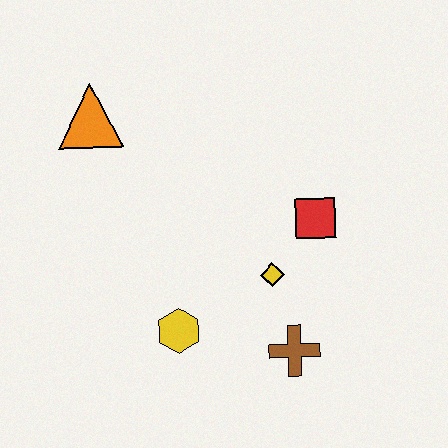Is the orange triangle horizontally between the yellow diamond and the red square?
No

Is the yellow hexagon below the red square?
Yes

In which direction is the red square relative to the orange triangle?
The red square is to the right of the orange triangle.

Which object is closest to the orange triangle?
The yellow hexagon is closest to the orange triangle.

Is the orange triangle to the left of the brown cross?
Yes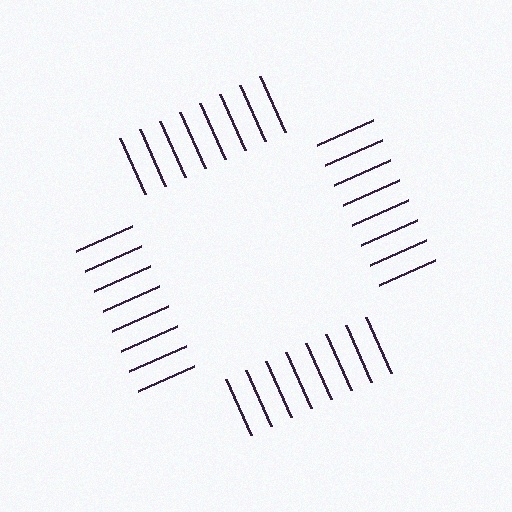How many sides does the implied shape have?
4 sides — the line-ends trace a square.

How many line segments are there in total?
32 — 8 along each of the 4 edges.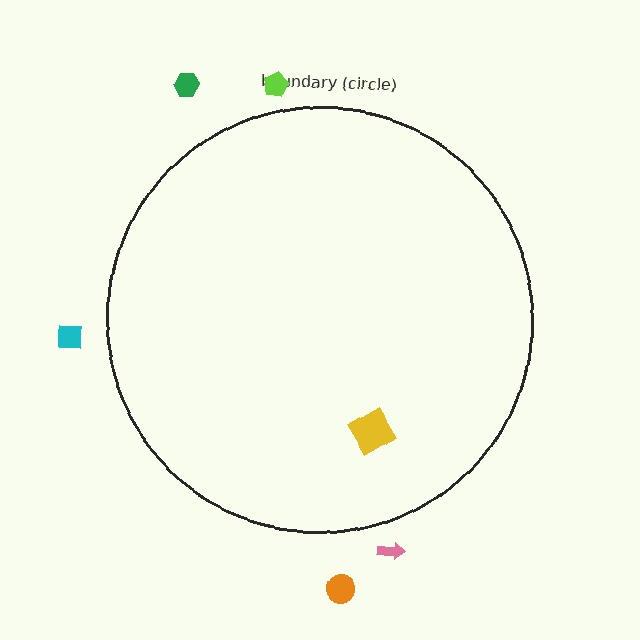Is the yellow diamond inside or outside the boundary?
Inside.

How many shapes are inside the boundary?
1 inside, 5 outside.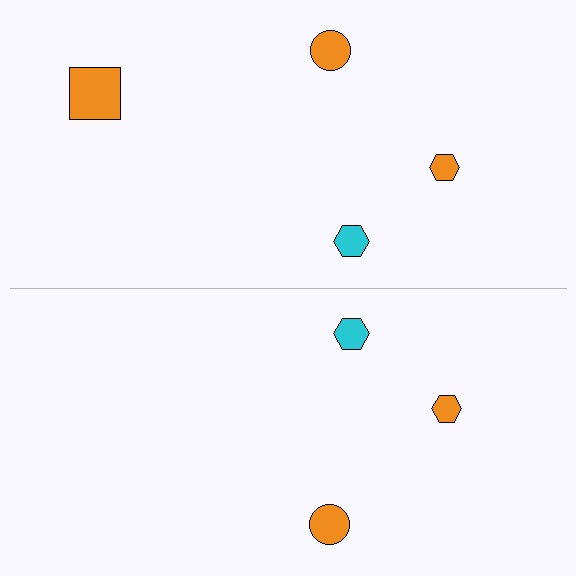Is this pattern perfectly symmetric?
No, the pattern is not perfectly symmetric. A orange square is missing from the bottom side.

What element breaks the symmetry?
A orange square is missing from the bottom side.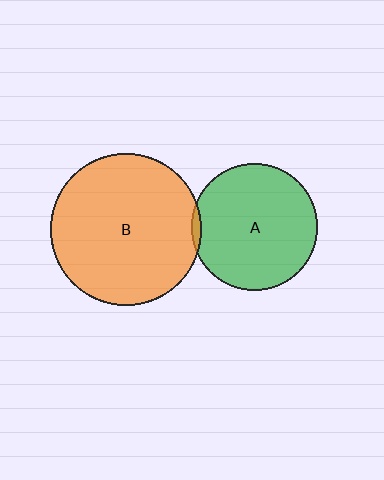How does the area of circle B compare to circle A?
Approximately 1.4 times.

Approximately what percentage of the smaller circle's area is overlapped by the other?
Approximately 5%.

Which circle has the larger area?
Circle B (orange).